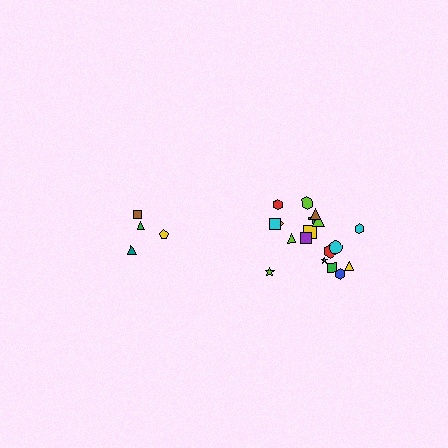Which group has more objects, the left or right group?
The right group.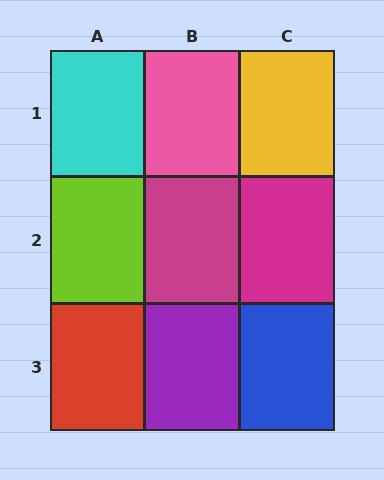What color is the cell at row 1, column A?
Cyan.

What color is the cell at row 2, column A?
Lime.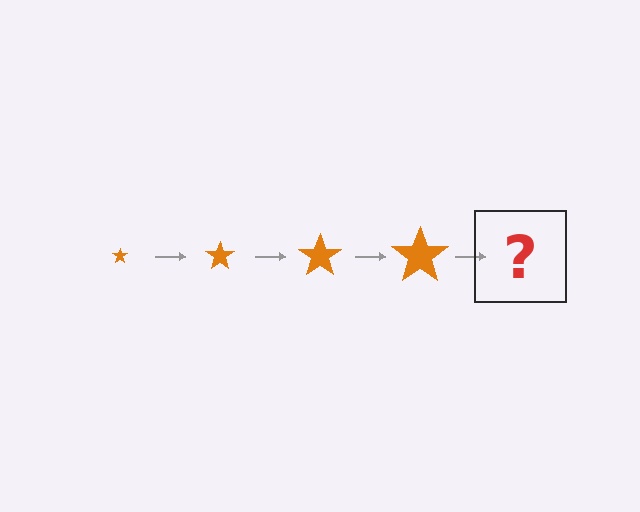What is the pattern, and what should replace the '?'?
The pattern is that the star gets progressively larger each step. The '?' should be an orange star, larger than the previous one.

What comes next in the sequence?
The next element should be an orange star, larger than the previous one.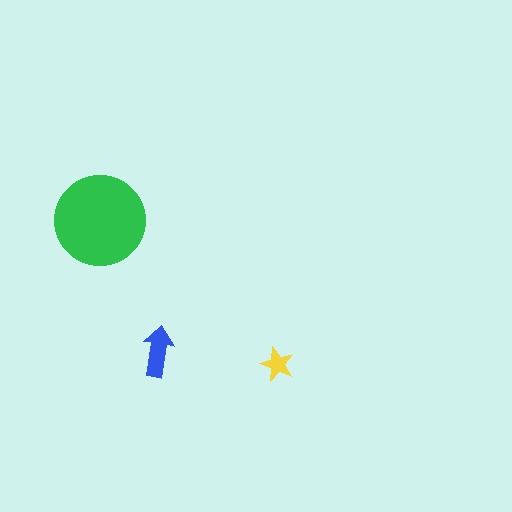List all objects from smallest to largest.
The yellow star, the blue arrow, the green circle.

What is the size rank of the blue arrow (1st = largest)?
2nd.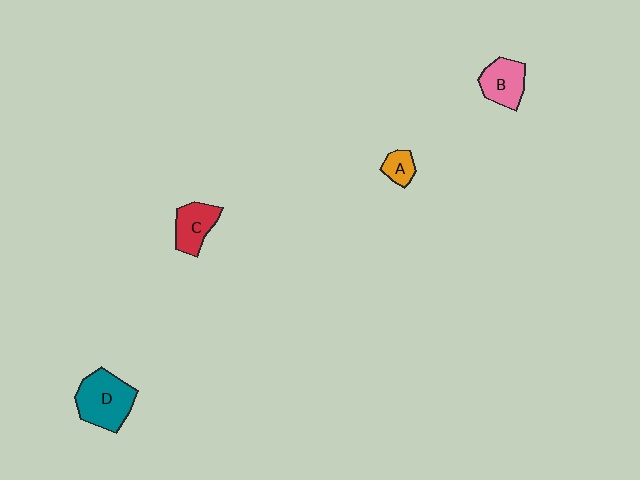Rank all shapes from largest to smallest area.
From largest to smallest: D (teal), B (pink), C (red), A (orange).